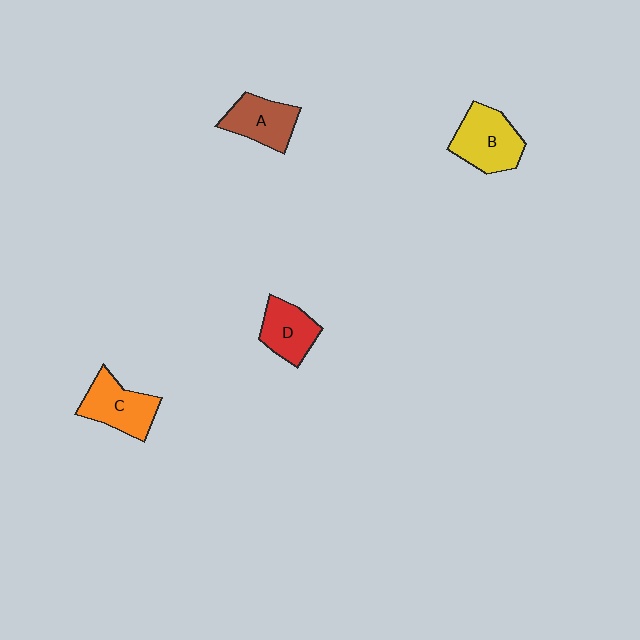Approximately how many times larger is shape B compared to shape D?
Approximately 1.3 times.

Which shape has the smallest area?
Shape D (red).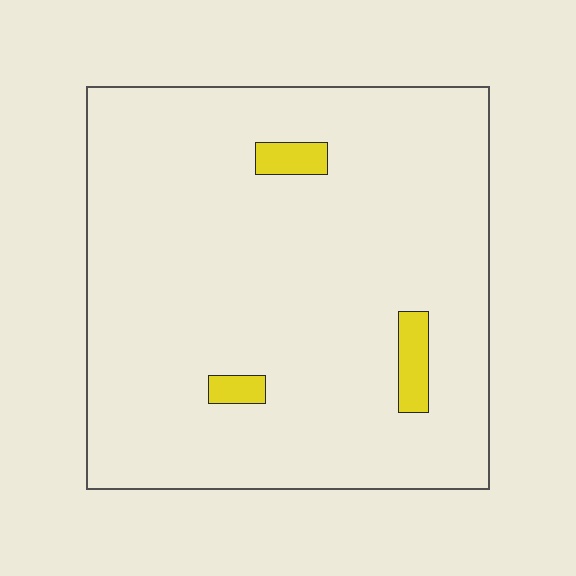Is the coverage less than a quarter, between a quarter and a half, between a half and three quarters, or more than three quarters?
Less than a quarter.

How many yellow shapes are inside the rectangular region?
3.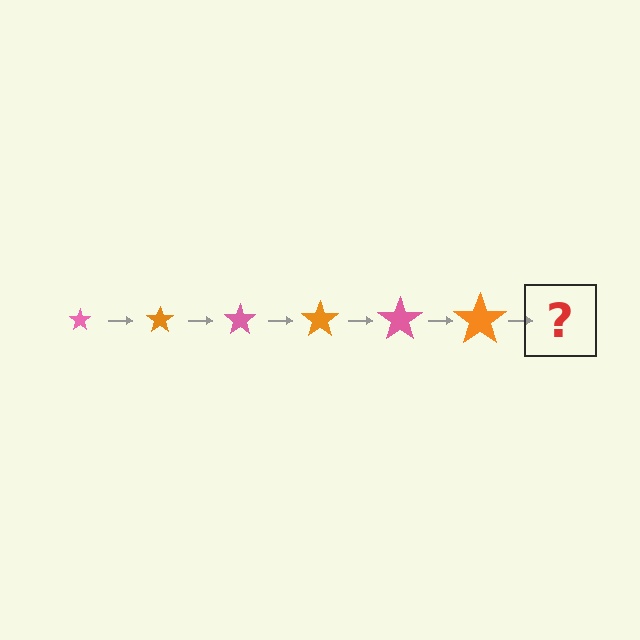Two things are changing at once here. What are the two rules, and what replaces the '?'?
The two rules are that the star grows larger each step and the color cycles through pink and orange. The '?' should be a pink star, larger than the previous one.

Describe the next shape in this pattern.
It should be a pink star, larger than the previous one.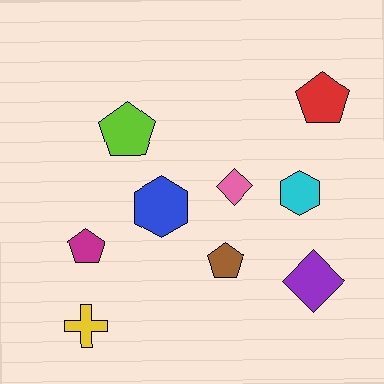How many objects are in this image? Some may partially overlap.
There are 9 objects.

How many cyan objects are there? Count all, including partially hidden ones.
There is 1 cyan object.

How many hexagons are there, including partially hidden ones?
There are 2 hexagons.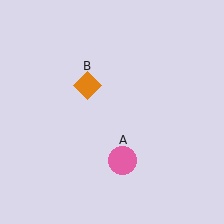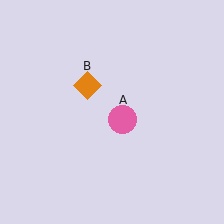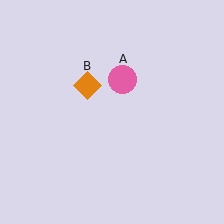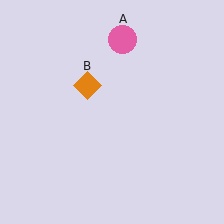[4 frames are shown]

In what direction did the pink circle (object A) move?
The pink circle (object A) moved up.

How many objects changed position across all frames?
1 object changed position: pink circle (object A).